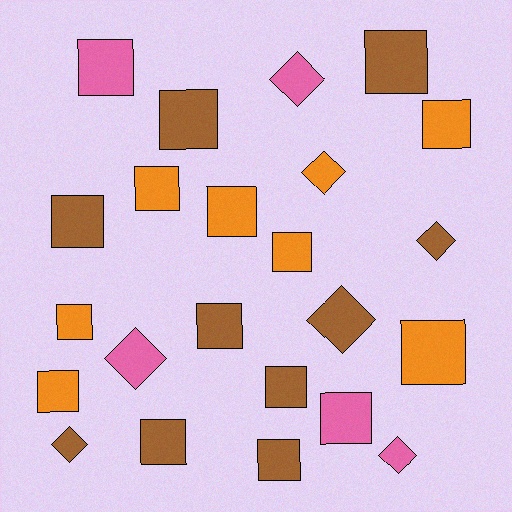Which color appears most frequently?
Brown, with 10 objects.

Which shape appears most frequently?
Square, with 16 objects.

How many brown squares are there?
There are 7 brown squares.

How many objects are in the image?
There are 23 objects.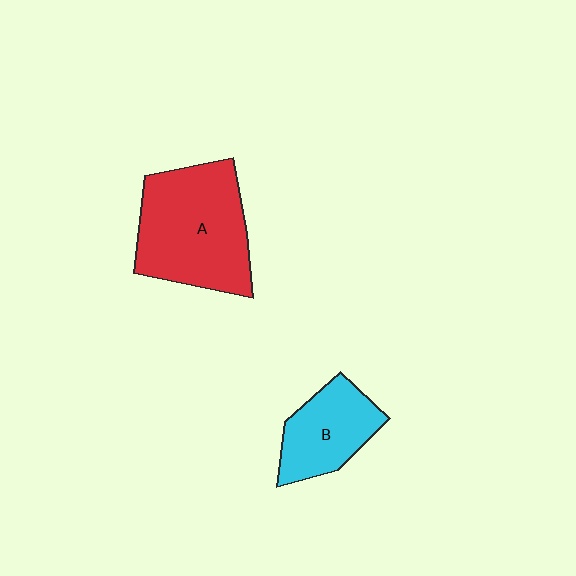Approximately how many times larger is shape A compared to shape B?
Approximately 1.8 times.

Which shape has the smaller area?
Shape B (cyan).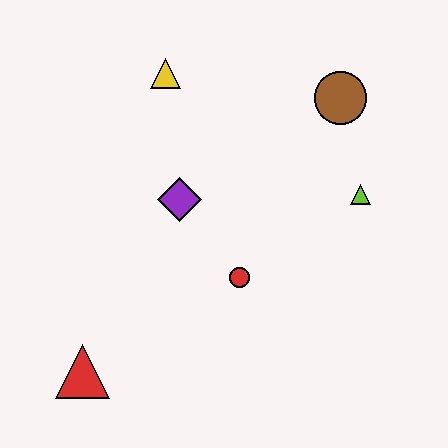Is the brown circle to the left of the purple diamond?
No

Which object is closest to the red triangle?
The red circle is closest to the red triangle.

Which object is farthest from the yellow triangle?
The red triangle is farthest from the yellow triangle.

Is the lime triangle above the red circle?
Yes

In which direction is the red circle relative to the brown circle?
The red circle is below the brown circle.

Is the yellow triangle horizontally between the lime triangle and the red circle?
No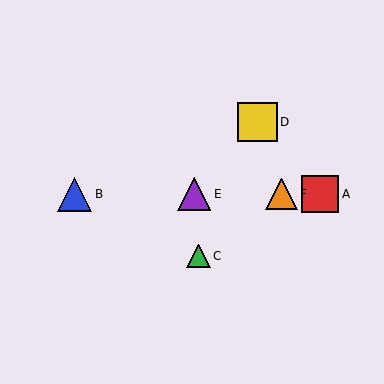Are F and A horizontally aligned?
Yes, both are at y≈194.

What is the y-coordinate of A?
Object A is at y≈194.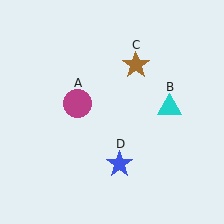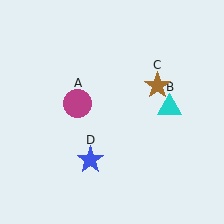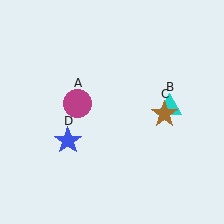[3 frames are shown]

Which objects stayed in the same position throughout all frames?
Magenta circle (object A) and cyan triangle (object B) remained stationary.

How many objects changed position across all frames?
2 objects changed position: brown star (object C), blue star (object D).